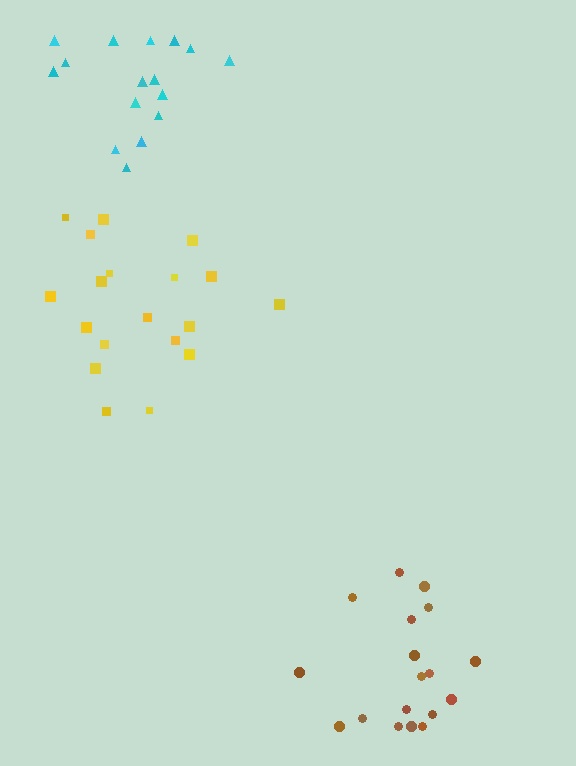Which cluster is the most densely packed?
Cyan.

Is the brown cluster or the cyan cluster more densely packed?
Cyan.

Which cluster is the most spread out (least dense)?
Brown.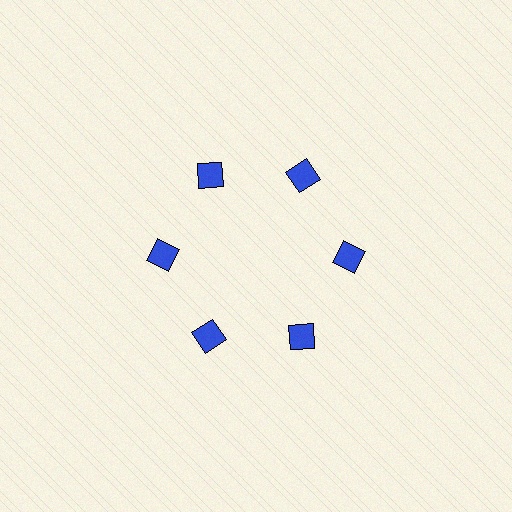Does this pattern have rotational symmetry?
Yes, this pattern has 6-fold rotational symmetry. It looks the same after rotating 60 degrees around the center.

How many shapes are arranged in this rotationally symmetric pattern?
There are 6 shapes, arranged in 6 groups of 1.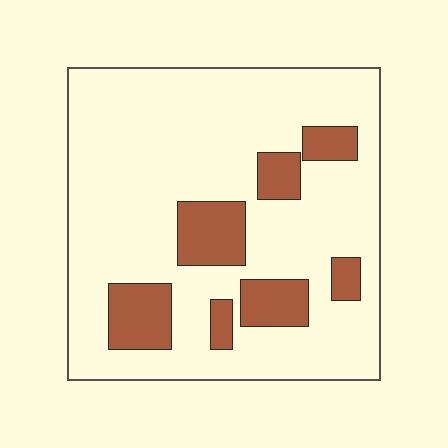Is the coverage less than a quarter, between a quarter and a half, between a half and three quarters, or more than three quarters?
Less than a quarter.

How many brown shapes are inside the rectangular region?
7.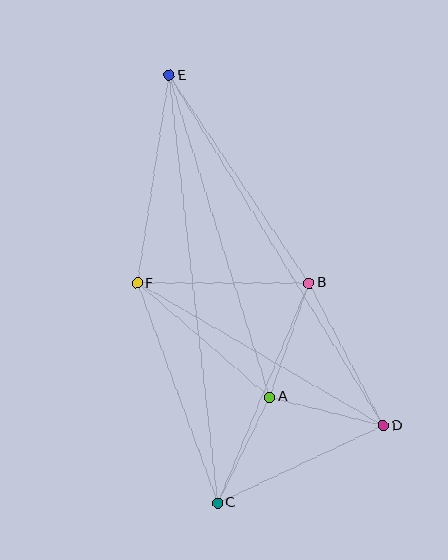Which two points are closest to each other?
Points A and D are closest to each other.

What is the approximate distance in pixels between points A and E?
The distance between A and E is approximately 337 pixels.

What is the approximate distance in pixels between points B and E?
The distance between B and E is approximately 250 pixels.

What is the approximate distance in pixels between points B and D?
The distance between B and D is approximately 161 pixels.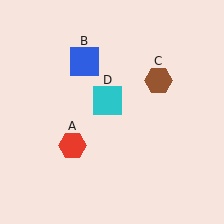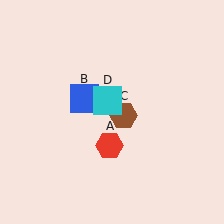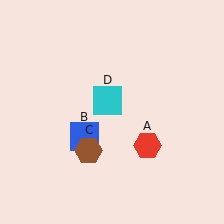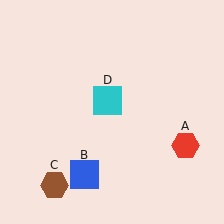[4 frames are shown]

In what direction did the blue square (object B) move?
The blue square (object B) moved down.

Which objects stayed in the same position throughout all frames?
Cyan square (object D) remained stationary.